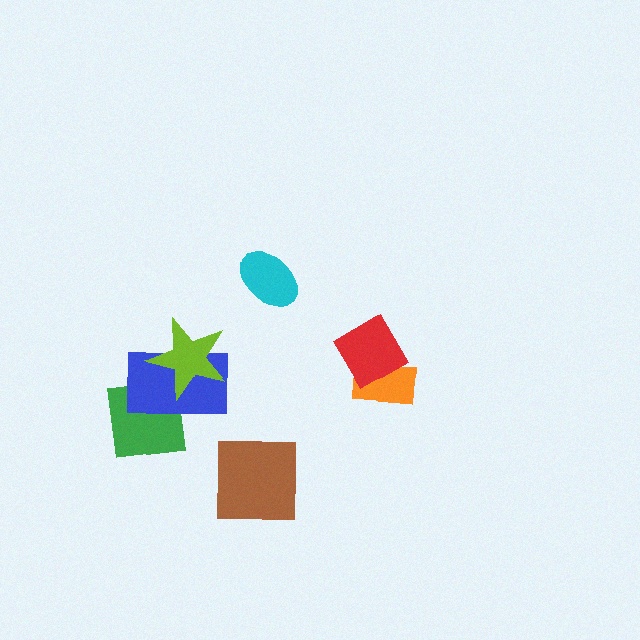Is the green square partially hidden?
Yes, it is partially covered by another shape.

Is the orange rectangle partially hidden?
Yes, it is partially covered by another shape.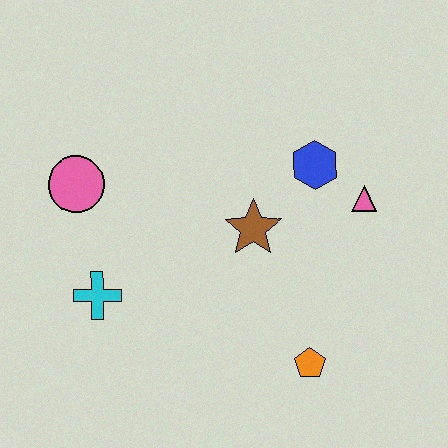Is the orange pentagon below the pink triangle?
Yes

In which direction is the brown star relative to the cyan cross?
The brown star is to the right of the cyan cross.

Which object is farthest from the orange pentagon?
The pink circle is farthest from the orange pentagon.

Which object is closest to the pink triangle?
The blue hexagon is closest to the pink triangle.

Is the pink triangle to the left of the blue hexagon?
No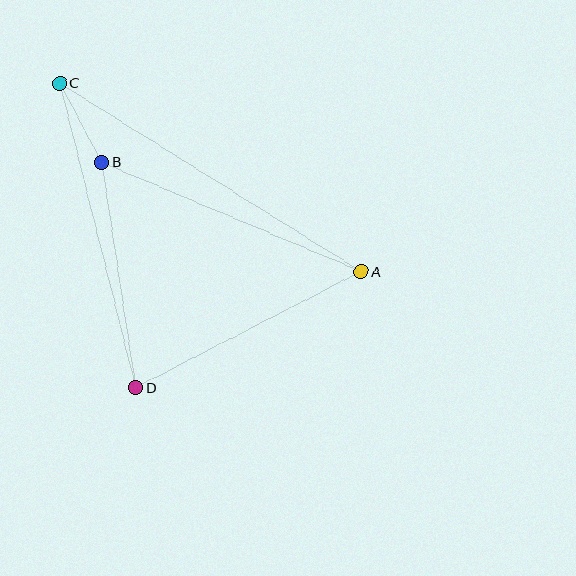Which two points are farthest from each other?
Points A and C are farthest from each other.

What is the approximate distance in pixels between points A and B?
The distance between A and B is approximately 281 pixels.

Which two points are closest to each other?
Points B and C are closest to each other.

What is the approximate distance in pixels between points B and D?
The distance between B and D is approximately 228 pixels.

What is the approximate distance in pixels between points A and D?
The distance between A and D is approximately 253 pixels.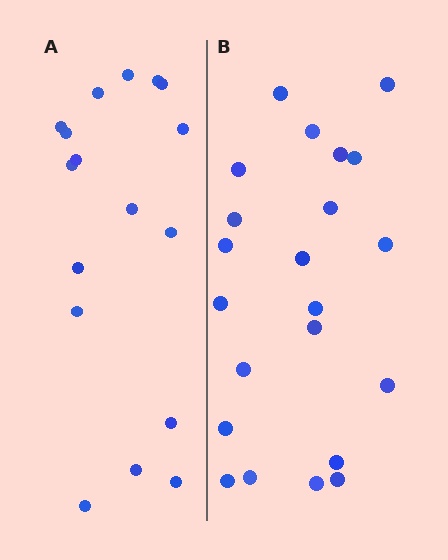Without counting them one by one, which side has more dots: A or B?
Region B (the right region) has more dots.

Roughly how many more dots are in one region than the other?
Region B has about 5 more dots than region A.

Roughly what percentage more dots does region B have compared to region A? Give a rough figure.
About 30% more.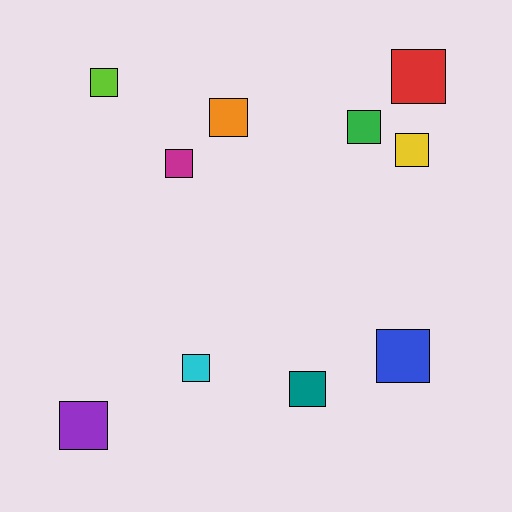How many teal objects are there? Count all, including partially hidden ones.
There is 1 teal object.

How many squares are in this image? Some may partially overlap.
There are 10 squares.